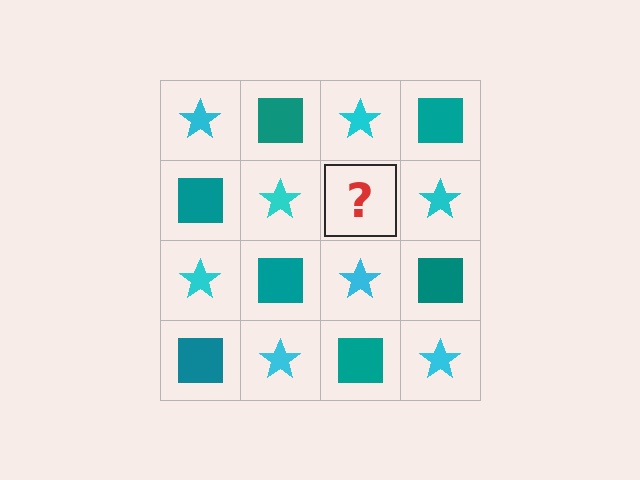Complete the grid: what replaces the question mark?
The question mark should be replaced with a teal square.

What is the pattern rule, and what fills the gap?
The rule is that it alternates cyan star and teal square in a checkerboard pattern. The gap should be filled with a teal square.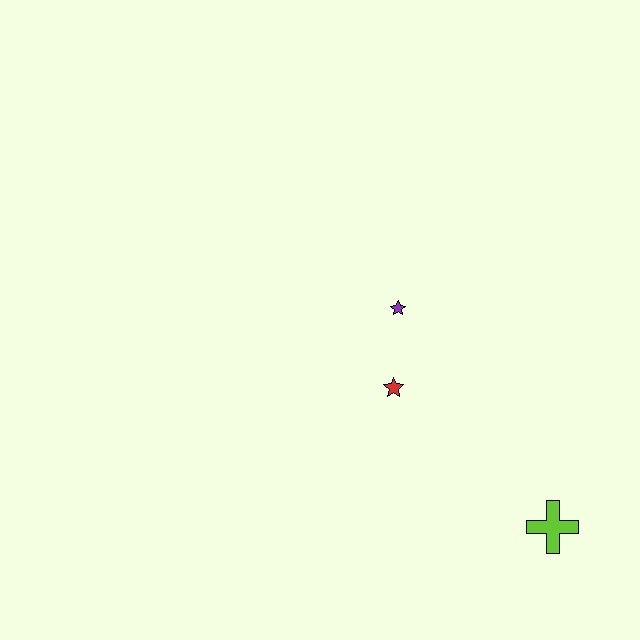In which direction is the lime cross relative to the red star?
The lime cross is to the right of the red star.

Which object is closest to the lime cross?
The red star is closest to the lime cross.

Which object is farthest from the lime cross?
The purple star is farthest from the lime cross.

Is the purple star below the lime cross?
No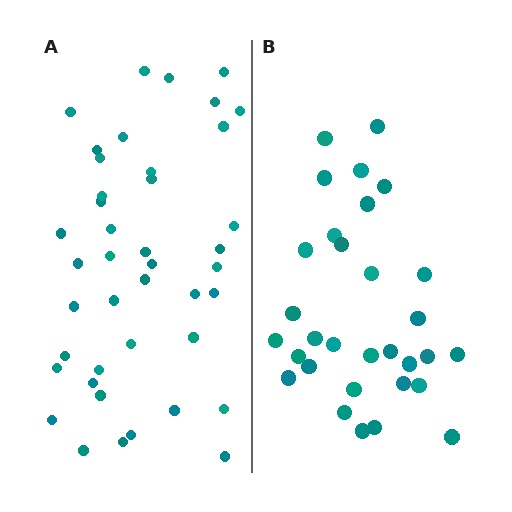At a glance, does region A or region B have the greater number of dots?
Region A (the left region) has more dots.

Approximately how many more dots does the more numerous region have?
Region A has roughly 12 or so more dots than region B.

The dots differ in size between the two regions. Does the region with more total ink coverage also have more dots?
No. Region B has more total ink coverage because its dots are larger, but region A actually contains more individual dots. Total area can be misleading — the number of items is what matters here.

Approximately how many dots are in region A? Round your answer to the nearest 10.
About 40 dots. (The exact count is 42, which rounds to 40.)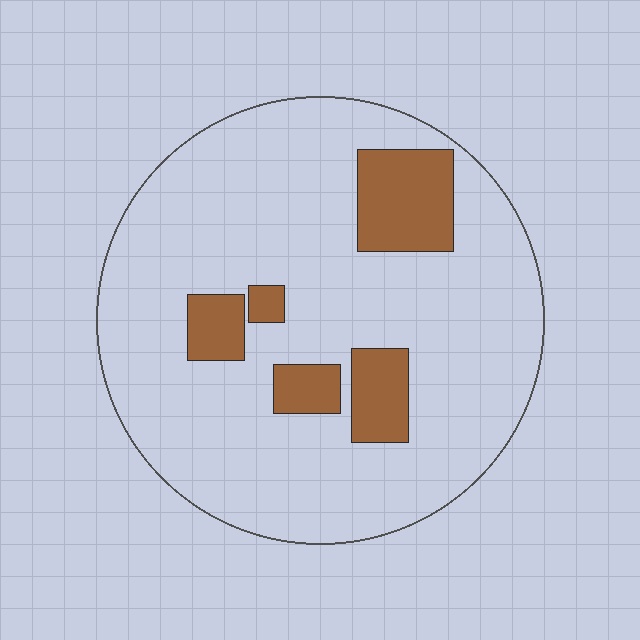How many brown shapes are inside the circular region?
5.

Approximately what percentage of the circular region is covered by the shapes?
Approximately 15%.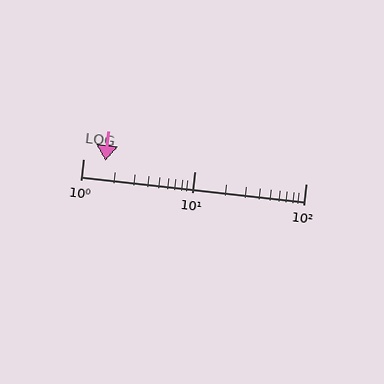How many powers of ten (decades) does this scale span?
The scale spans 2 decades, from 1 to 100.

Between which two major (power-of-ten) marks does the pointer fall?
The pointer is between 1 and 10.